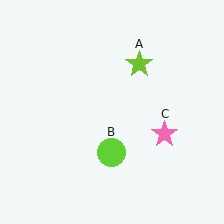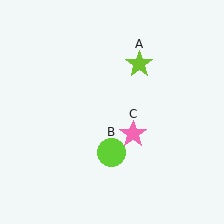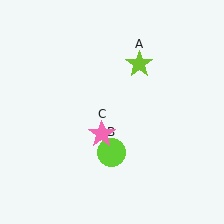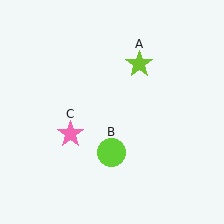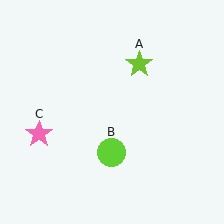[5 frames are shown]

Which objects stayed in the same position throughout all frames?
Lime star (object A) and lime circle (object B) remained stationary.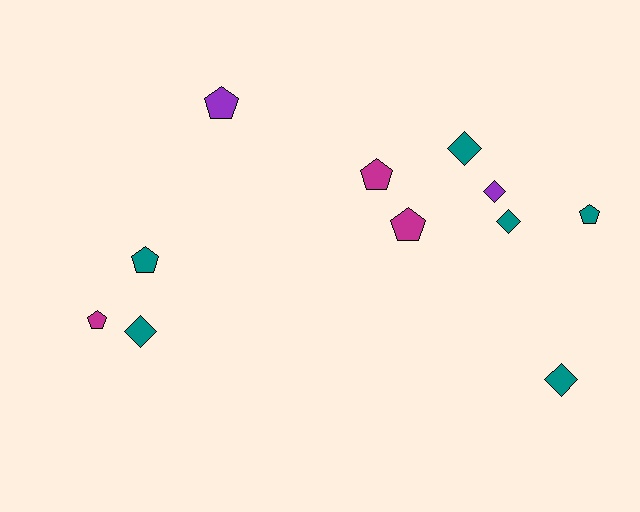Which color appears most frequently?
Teal, with 6 objects.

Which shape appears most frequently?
Pentagon, with 6 objects.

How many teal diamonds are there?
There are 4 teal diamonds.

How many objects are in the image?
There are 11 objects.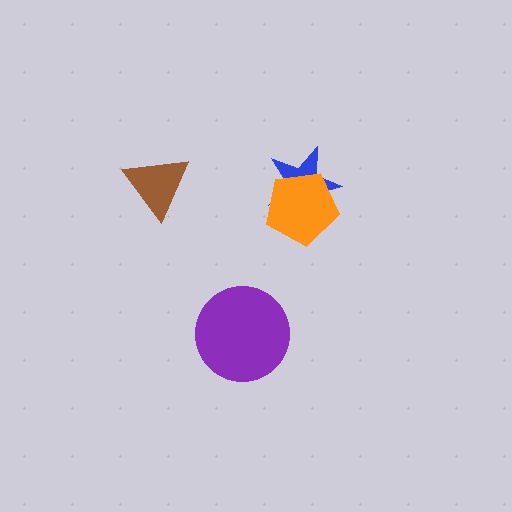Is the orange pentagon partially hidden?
No, no other shape covers it.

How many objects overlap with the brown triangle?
0 objects overlap with the brown triangle.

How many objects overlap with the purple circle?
0 objects overlap with the purple circle.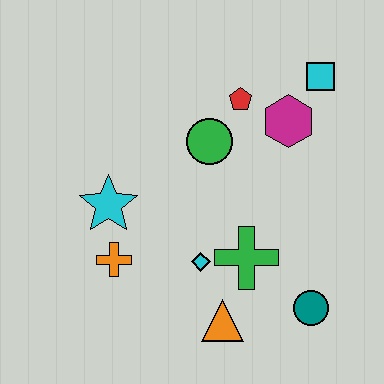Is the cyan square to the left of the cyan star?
No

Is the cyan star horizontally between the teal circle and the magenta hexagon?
No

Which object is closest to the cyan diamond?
The green cross is closest to the cyan diamond.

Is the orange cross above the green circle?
No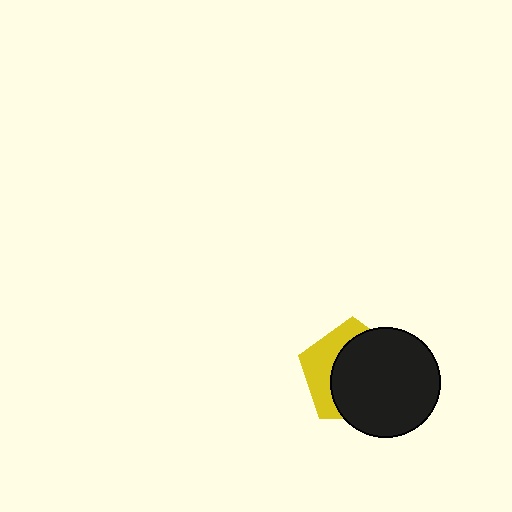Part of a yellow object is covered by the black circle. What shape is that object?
It is a pentagon.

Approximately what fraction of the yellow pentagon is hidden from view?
Roughly 65% of the yellow pentagon is hidden behind the black circle.